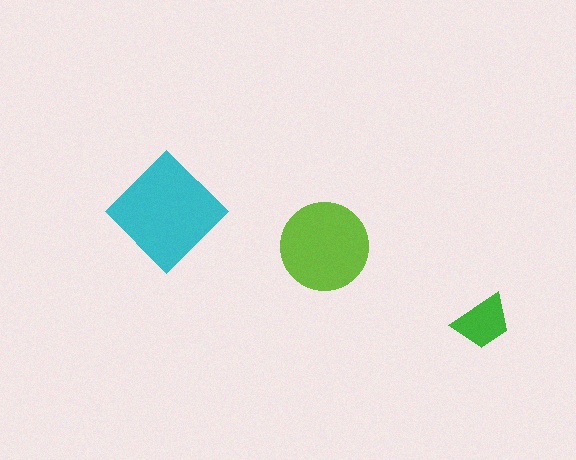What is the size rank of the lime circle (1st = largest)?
2nd.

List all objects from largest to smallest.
The cyan diamond, the lime circle, the green trapezoid.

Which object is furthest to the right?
The green trapezoid is rightmost.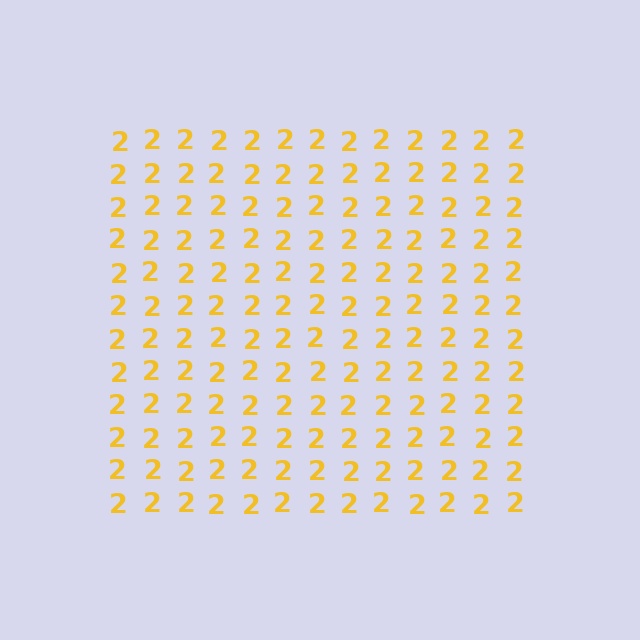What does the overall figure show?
The overall figure shows a square.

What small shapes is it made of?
It is made of small digit 2's.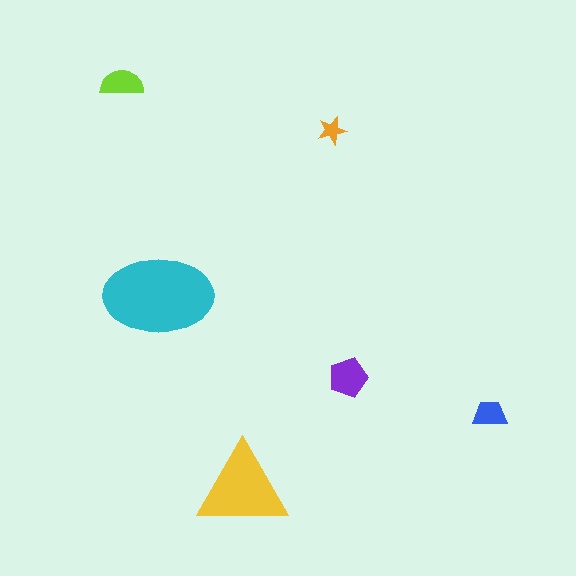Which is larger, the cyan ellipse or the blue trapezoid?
The cyan ellipse.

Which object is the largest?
The cyan ellipse.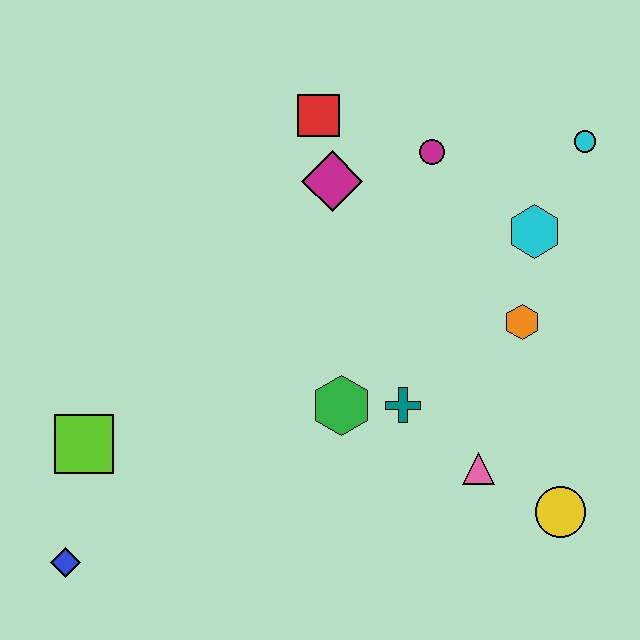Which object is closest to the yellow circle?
The pink triangle is closest to the yellow circle.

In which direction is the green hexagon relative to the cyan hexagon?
The green hexagon is to the left of the cyan hexagon.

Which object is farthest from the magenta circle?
The blue diamond is farthest from the magenta circle.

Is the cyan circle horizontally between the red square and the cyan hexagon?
No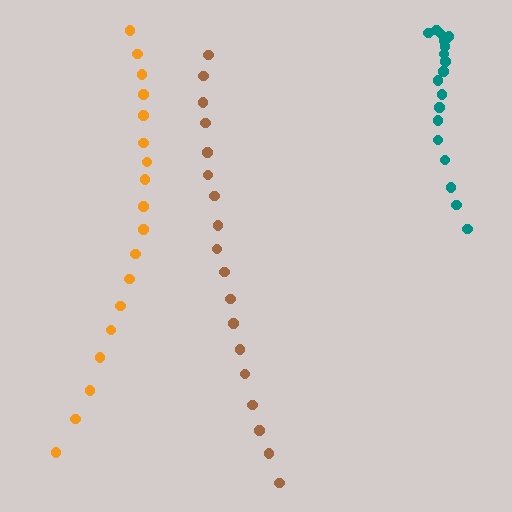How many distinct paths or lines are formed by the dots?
There are 3 distinct paths.